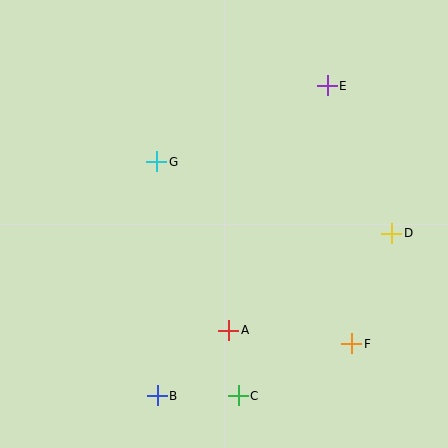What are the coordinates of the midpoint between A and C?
The midpoint between A and C is at (234, 363).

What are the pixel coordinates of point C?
Point C is at (238, 396).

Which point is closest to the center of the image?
Point G at (157, 162) is closest to the center.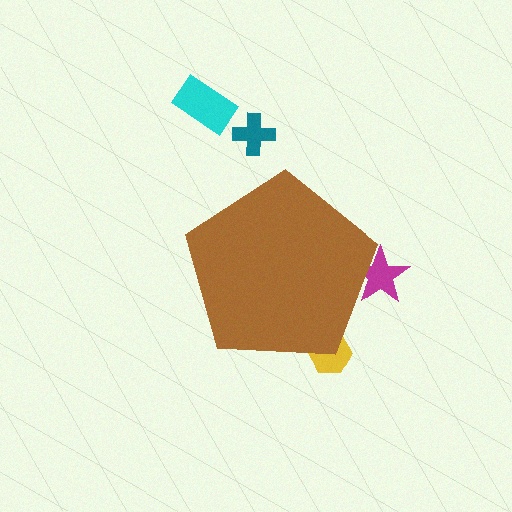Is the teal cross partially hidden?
No, the teal cross is fully visible.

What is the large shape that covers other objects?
A brown pentagon.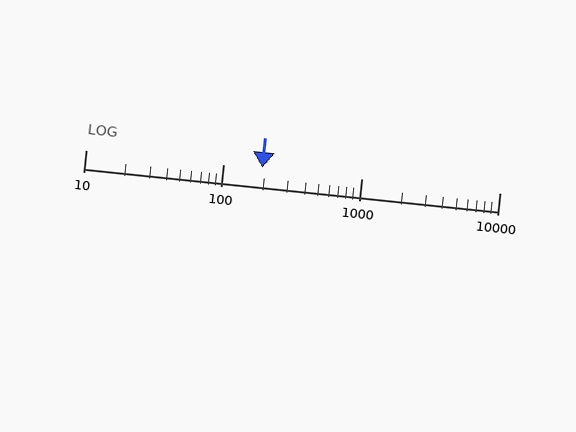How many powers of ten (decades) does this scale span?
The scale spans 3 decades, from 10 to 10000.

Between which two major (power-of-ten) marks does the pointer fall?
The pointer is between 100 and 1000.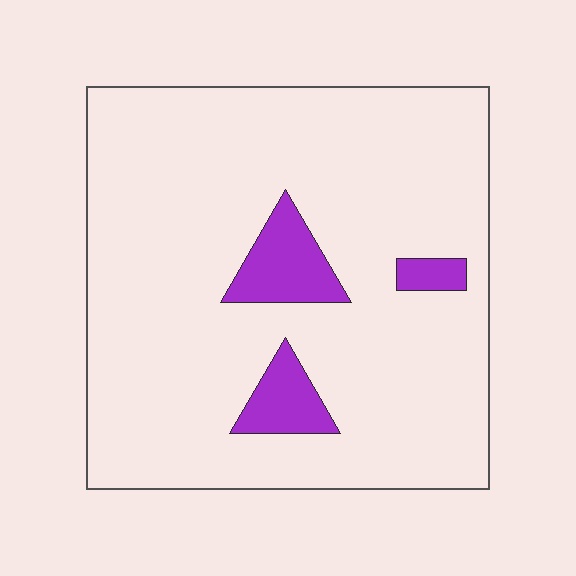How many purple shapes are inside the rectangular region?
3.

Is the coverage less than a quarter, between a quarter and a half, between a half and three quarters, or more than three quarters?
Less than a quarter.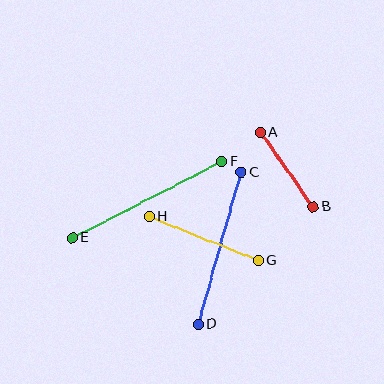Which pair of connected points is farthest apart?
Points E and F are farthest apart.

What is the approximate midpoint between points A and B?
The midpoint is at approximately (287, 170) pixels.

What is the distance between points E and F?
The distance is approximately 168 pixels.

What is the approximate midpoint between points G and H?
The midpoint is at approximately (204, 238) pixels.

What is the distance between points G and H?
The distance is approximately 118 pixels.